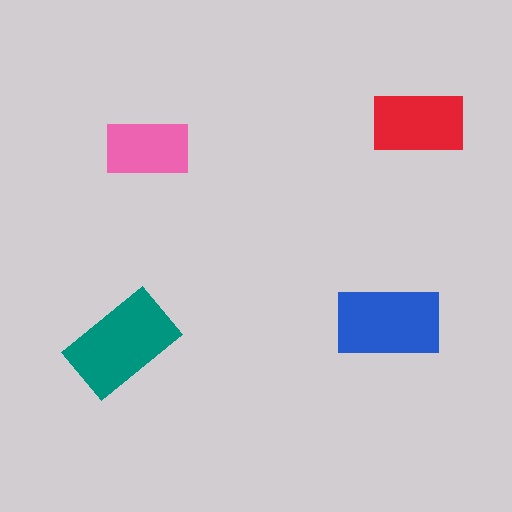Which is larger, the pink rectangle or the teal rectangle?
The teal one.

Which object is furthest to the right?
The red rectangle is rightmost.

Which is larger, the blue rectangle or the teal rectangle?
The teal one.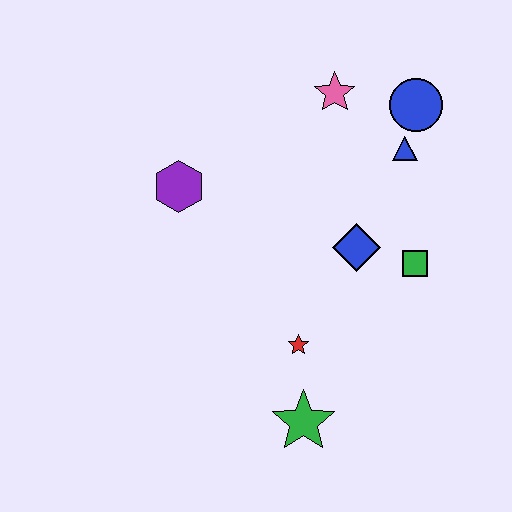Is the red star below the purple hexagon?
Yes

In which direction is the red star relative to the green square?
The red star is to the left of the green square.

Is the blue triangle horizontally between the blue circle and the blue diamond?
Yes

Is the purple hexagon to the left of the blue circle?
Yes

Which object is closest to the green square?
The blue diamond is closest to the green square.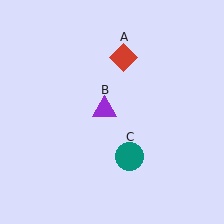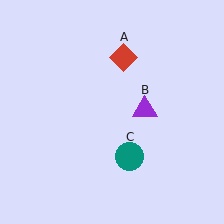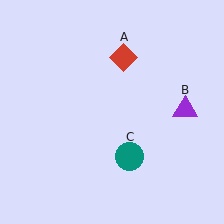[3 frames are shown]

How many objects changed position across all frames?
1 object changed position: purple triangle (object B).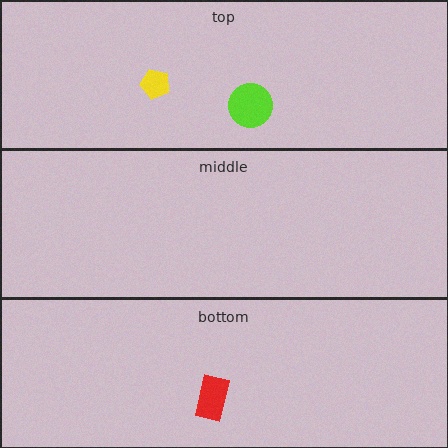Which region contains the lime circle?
The top region.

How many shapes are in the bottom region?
1.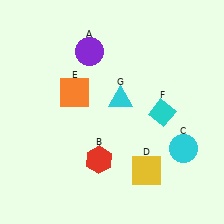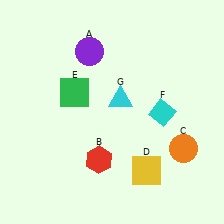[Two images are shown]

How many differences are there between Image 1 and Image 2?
There are 2 differences between the two images.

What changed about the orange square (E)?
In Image 1, E is orange. In Image 2, it changed to green.